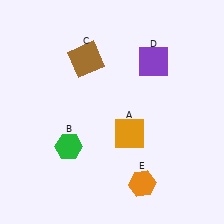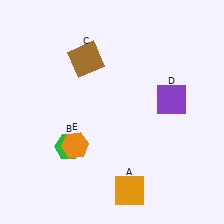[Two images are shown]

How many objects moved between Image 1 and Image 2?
3 objects moved between the two images.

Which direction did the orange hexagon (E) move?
The orange hexagon (E) moved left.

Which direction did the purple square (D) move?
The purple square (D) moved down.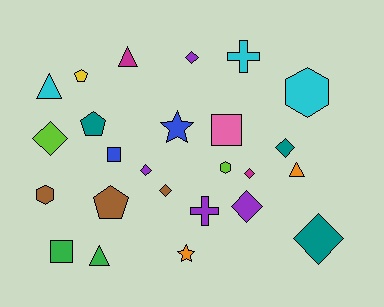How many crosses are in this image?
There are 2 crosses.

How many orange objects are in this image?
There are 2 orange objects.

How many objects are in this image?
There are 25 objects.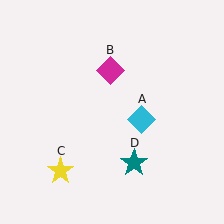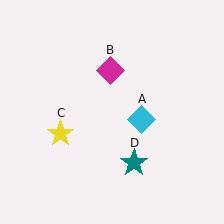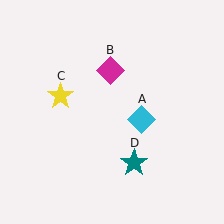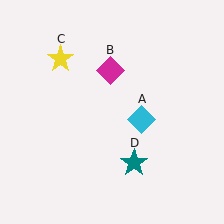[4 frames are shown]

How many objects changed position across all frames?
1 object changed position: yellow star (object C).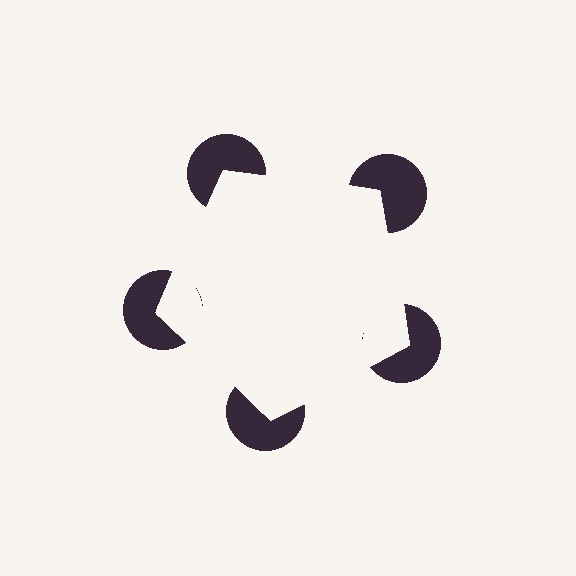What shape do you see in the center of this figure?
An illusory pentagon — its edges are inferred from the aligned wedge cuts in the pac-man discs, not physically drawn.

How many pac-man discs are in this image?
There are 5 — one at each vertex of the illusory pentagon.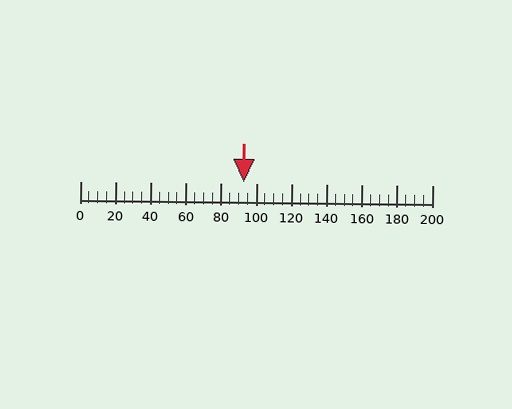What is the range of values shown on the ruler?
The ruler shows values from 0 to 200.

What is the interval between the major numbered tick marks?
The major tick marks are spaced 20 units apart.